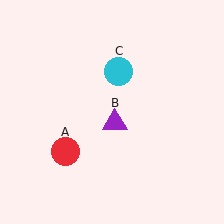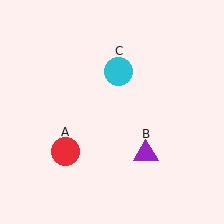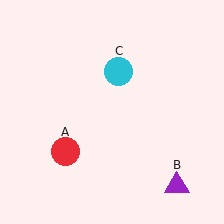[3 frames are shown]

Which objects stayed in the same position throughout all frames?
Red circle (object A) and cyan circle (object C) remained stationary.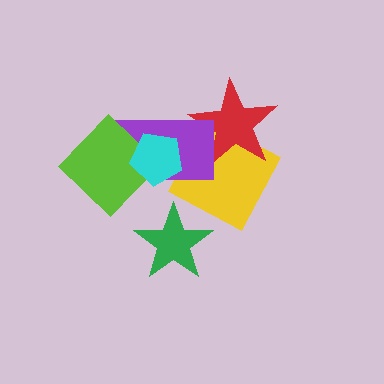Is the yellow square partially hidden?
Yes, it is partially covered by another shape.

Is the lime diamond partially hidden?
Yes, it is partially covered by another shape.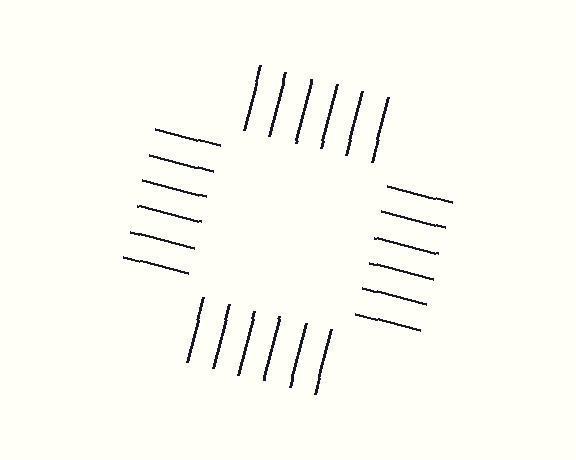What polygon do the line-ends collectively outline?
An illusory square — the line segments terminate on its edges but no continuous stroke is drawn.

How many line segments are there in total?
24 — 6 along each of the 4 edges.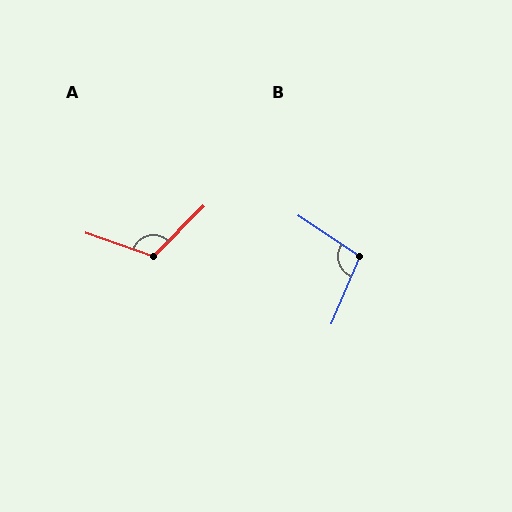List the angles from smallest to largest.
B (100°), A (116°).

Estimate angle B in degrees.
Approximately 100 degrees.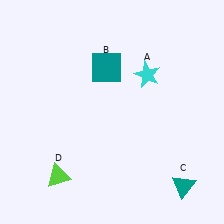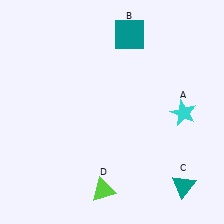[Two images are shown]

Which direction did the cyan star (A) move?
The cyan star (A) moved down.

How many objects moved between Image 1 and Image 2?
3 objects moved between the two images.